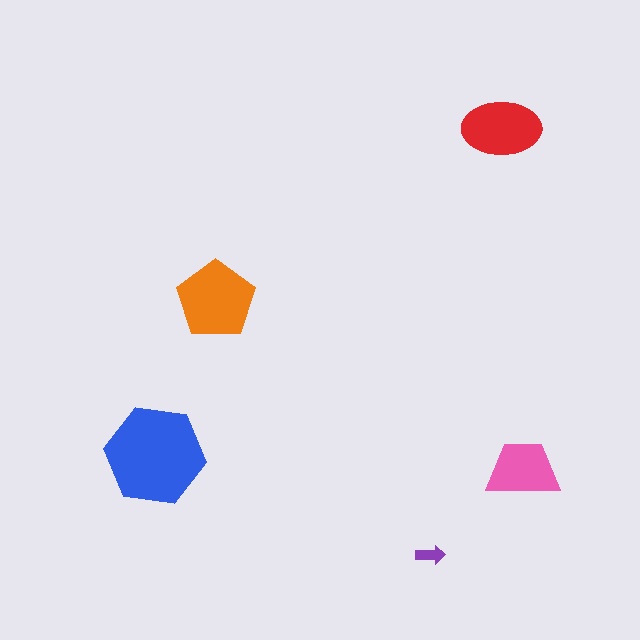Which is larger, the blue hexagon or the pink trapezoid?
The blue hexagon.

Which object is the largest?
The blue hexagon.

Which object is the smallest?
The purple arrow.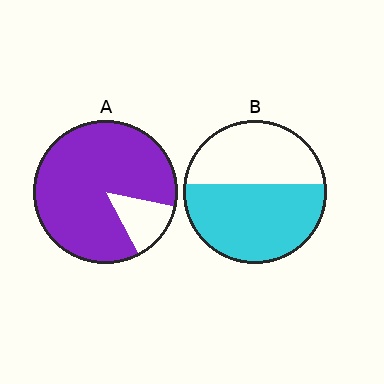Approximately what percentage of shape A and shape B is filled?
A is approximately 85% and B is approximately 55%.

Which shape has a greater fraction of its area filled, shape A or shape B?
Shape A.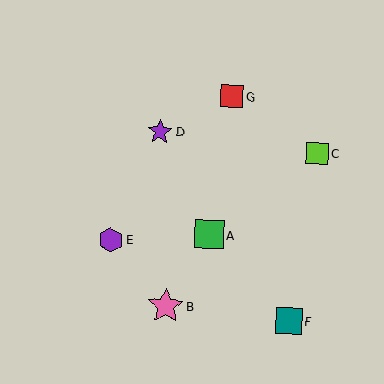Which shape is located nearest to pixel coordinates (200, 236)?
The green square (labeled A) at (209, 234) is nearest to that location.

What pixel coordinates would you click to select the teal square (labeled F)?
Click at (289, 321) to select the teal square F.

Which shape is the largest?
The pink star (labeled B) is the largest.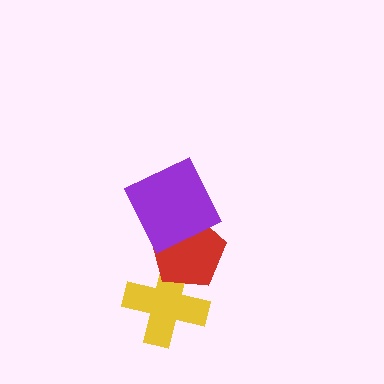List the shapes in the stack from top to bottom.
From top to bottom: the purple square, the red pentagon, the yellow cross.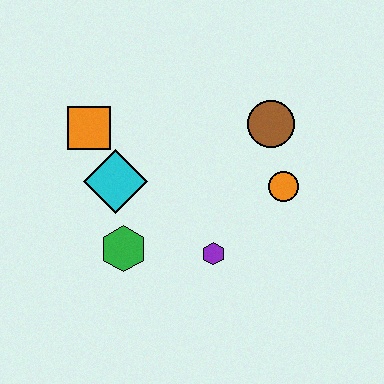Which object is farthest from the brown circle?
The green hexagon is farthest from the brown circle.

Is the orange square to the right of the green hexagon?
No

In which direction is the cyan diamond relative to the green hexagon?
The cyan diamond is above the green hexagon.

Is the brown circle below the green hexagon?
No